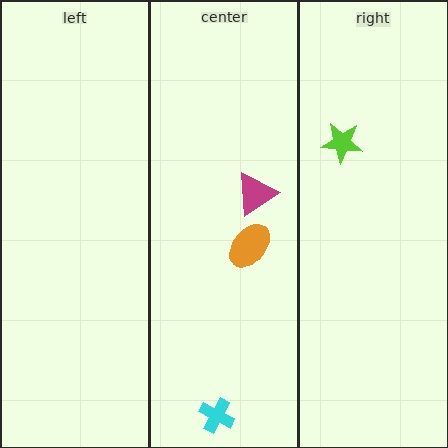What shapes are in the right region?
The lime star.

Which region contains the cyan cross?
The center region.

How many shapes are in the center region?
3.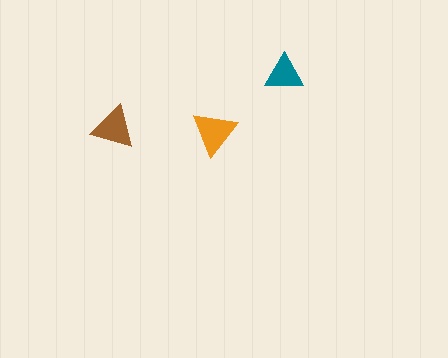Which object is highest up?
The teal triangle is topmost.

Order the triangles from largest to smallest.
the orange one, the brown one, the teal one.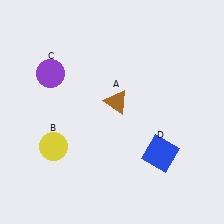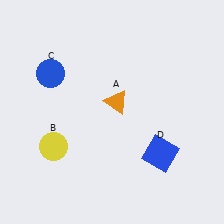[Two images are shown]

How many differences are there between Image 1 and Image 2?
There are 2 differences between the two images.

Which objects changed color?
A changed from brown to orange. C changed from purple to blue.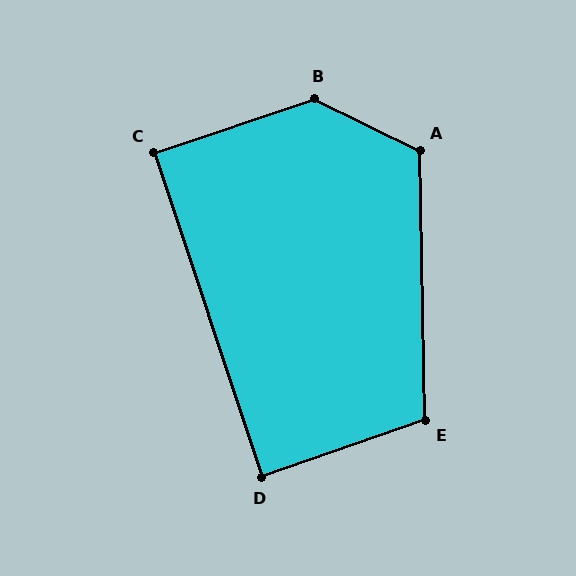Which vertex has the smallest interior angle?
D, at approximately 89 degrees.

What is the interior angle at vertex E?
Approximately 108 degrees (obtuse).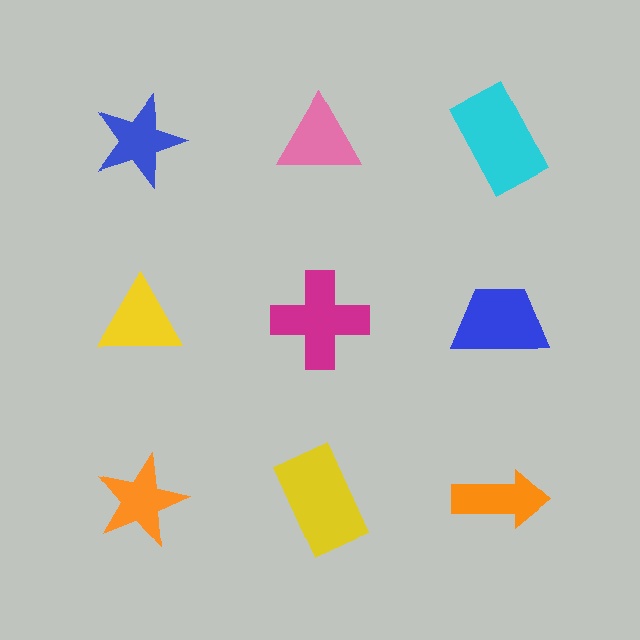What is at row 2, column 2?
A magenta cross.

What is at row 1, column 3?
A cyan rectangle.